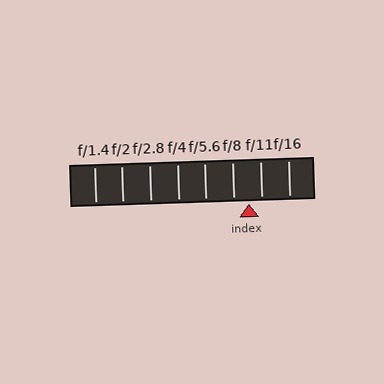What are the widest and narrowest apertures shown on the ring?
The widest aperture shown is f/1.4 and the narrowest is f/16.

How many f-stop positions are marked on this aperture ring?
There are 8 f-stop positions marked.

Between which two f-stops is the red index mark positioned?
The index mark is between f/8 and f/11.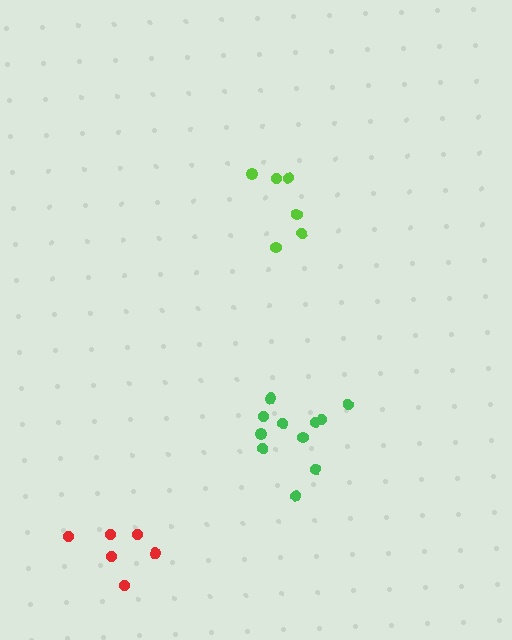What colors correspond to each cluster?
The clusters are colored: lime, green, red.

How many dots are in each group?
Group 1: 6 dots, Group 2: 11 dots, Group 3: 6 dots (23 total).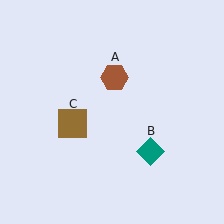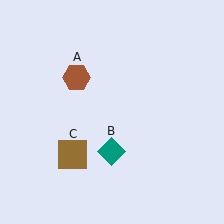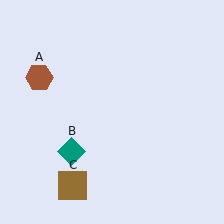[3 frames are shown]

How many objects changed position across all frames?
3 objects changed position: brown hexagon (object A), teal diamond (object B), brown square (object C).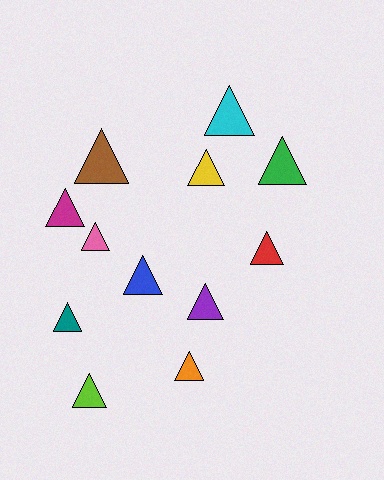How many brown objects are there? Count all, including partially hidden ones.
There is 1 brown object.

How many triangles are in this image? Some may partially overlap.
There are 12 triangles.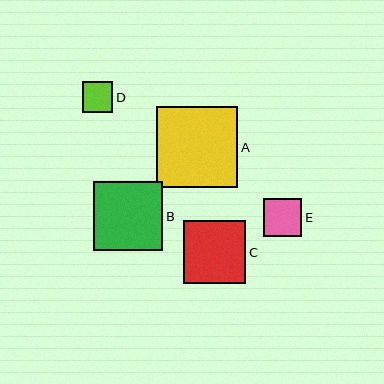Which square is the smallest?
Square D is the smallest with a size of approximately 31 pixels.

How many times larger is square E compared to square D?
Square E is approximately 1.2 times the size of square D.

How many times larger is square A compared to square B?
Square A is approximately 1.2 times the size of square B.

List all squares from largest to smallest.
From largest to smallest: A, B, C, E, D.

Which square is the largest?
Square A is the largest with a size of approximately 81 pixels.